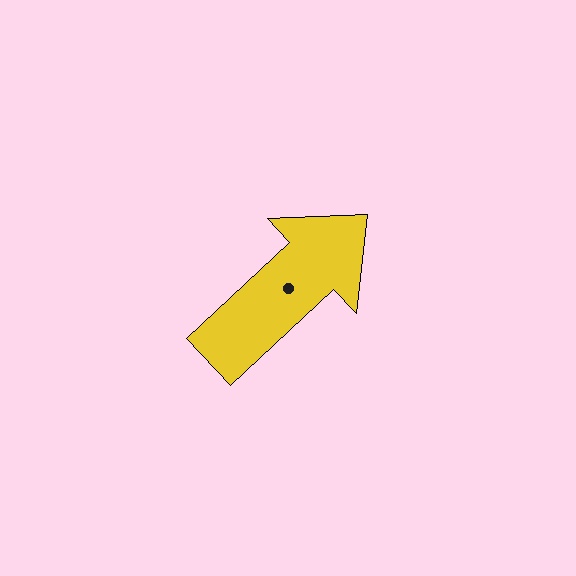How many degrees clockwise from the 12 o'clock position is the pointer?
Approximately 47 degrees.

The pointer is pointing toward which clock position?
Roughly 2 o'clock.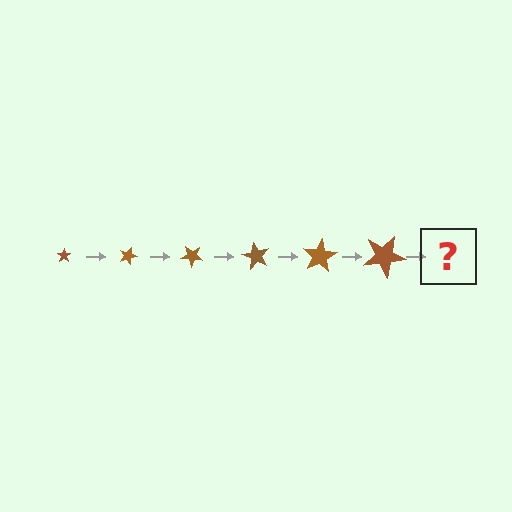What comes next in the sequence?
The next element should be a star, larger than the previous one and rotated 120 degrees from the start.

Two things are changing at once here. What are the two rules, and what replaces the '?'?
The two rules are that the star grows larger each step and it rotates 20 degrees each step. The '?' should be a star, larger than the previous one and rotated 120 degrees from the start.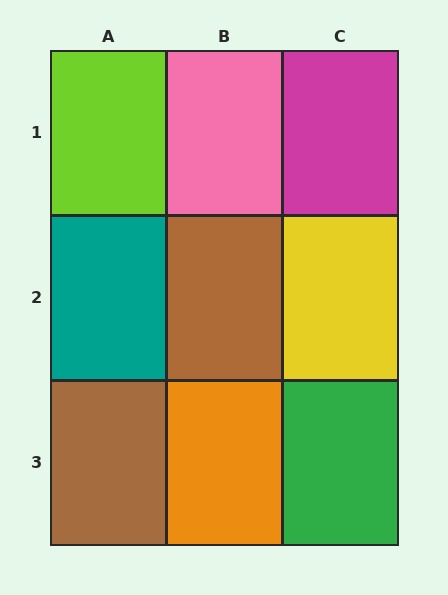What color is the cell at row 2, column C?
Yellow.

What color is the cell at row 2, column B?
Brown.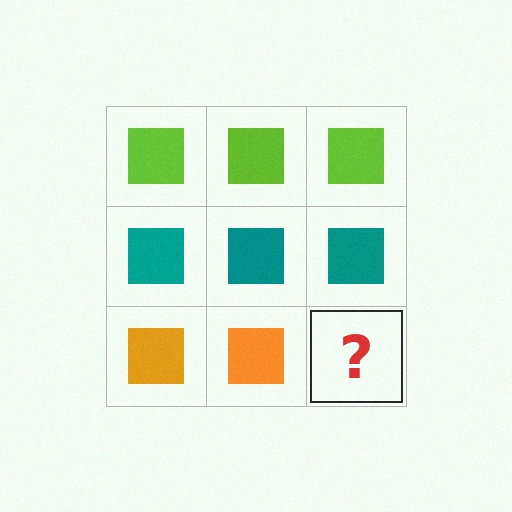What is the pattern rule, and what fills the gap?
The rule is that each row has a consistent color. The gap should be filled with an orange square.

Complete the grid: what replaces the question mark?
The question mark should be replaced with an orange square.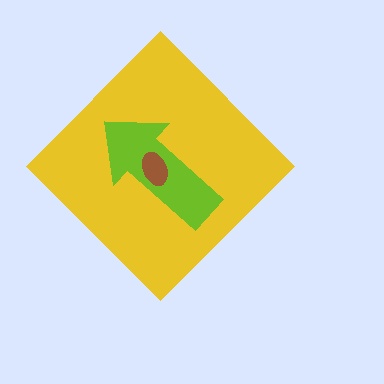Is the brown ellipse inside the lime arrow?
Yes.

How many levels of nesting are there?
3.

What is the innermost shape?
The brown ellipse.